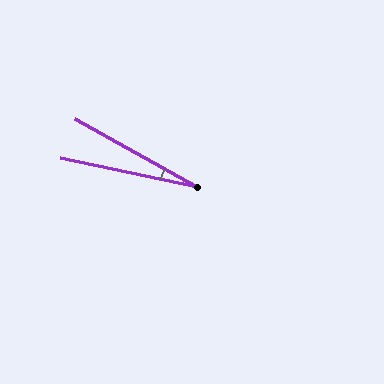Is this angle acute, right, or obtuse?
It is acute.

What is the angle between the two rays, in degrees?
Approximately 17 degrees.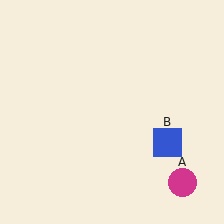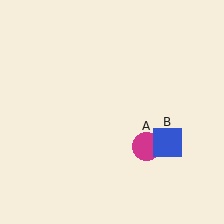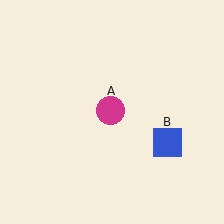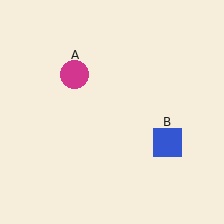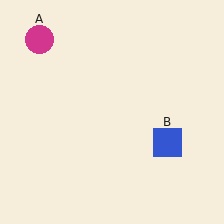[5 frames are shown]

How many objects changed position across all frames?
1 object changed position: magenta circle (object A).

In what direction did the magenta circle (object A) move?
The magenta circle (object A) moved up and to the left.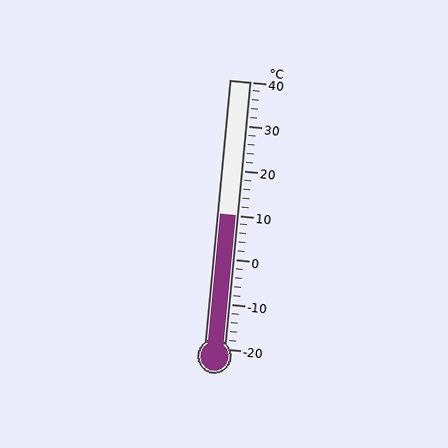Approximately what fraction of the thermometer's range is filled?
The thermometer is filled to approximately 50% of its range.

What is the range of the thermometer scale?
The thermometer scale ranges from -20°C to 40°C.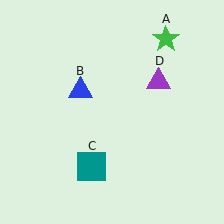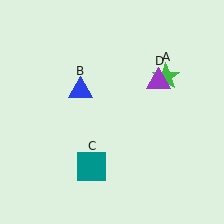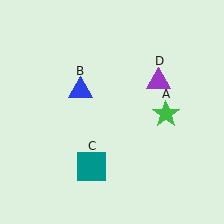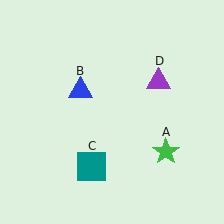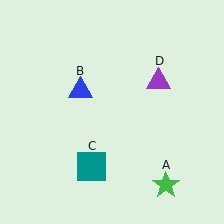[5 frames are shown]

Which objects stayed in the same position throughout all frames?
Blue triangle (object B) and teal square (object C) and purple triangle (object D) remained stationary.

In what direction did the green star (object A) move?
The green star (object A) moved down.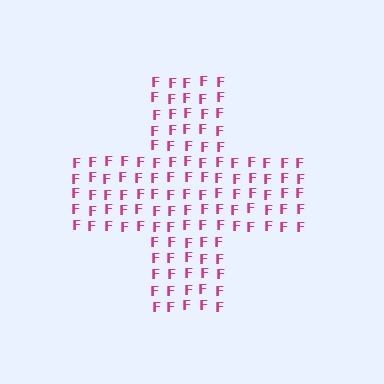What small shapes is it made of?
It is made of small letter F's.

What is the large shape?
The large shape is a cross.